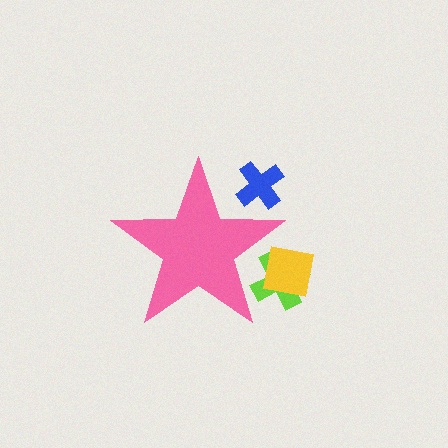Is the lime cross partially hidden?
Yes, the lime cross is partially hidden behind the pink star.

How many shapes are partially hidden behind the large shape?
3 shapes are partially hidden.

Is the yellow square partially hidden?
Yes, the yellow square is partially hidden behind the pink star.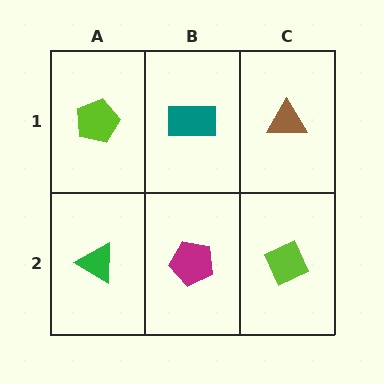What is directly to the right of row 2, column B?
A lime diamond.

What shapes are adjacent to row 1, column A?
A green triangle (row 2, column A), a teal rectangle (row 1, column B).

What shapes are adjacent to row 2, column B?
A teal rectangle (row 1, column B), a green triangle (row 2, column A), a lime diamond (row 2, column C).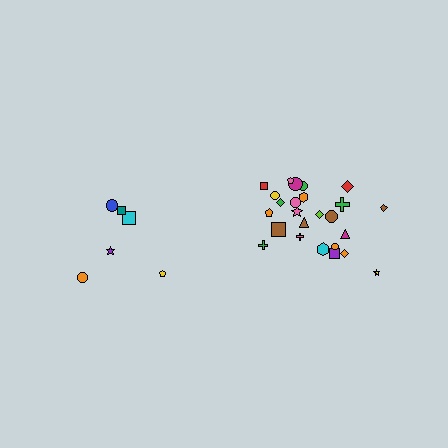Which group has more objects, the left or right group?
The right group.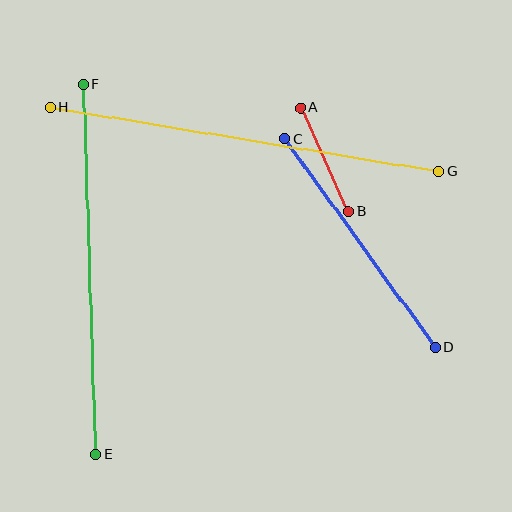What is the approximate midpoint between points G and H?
The midpoint is at approximately (245, 139) pixels.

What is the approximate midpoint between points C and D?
The midpoint is at approximately (360, 243) pixels.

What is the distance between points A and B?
The distance is approximately 114 pixels.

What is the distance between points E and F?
The distance is approximately 370 pixels.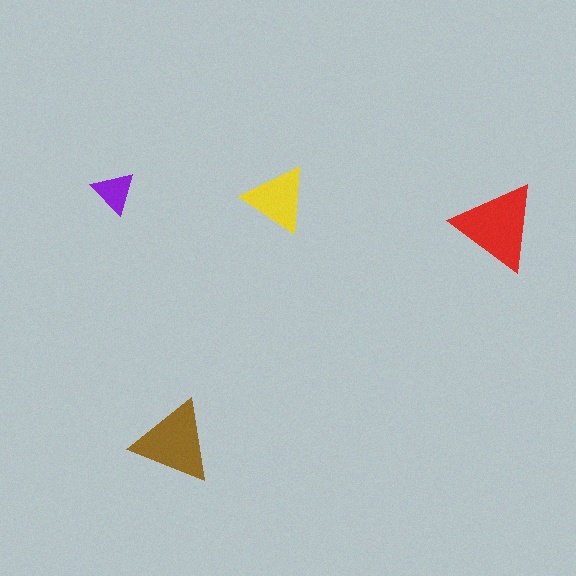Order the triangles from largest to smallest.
the red one, the brown one, the yellow one, the purple one.